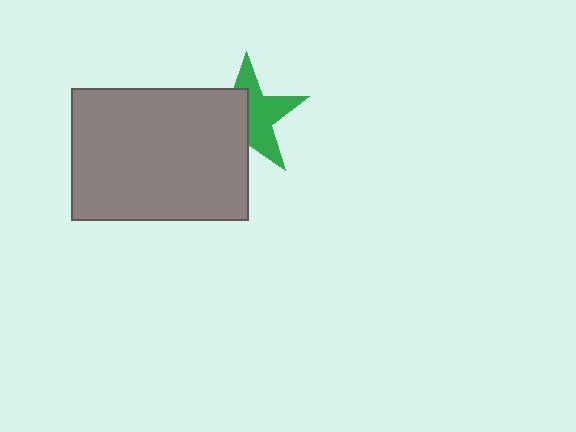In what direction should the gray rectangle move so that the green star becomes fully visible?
The gray rectangle should move left. That is the shortest direction to clear the overlap and leave the green star fully visible.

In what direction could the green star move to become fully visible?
The green star could move right. That would shift it out from behind the gray rectangle entirely.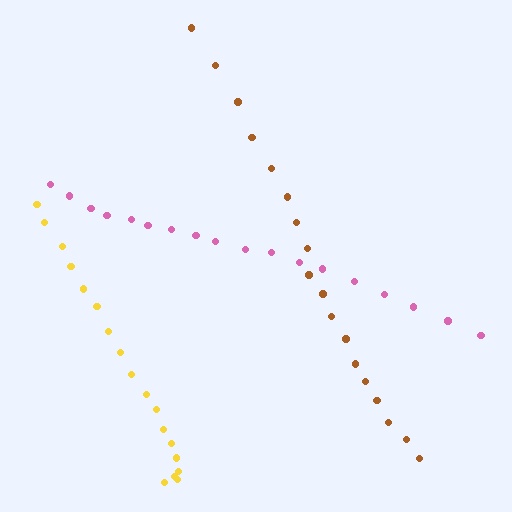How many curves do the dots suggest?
There are 3 distinct paths.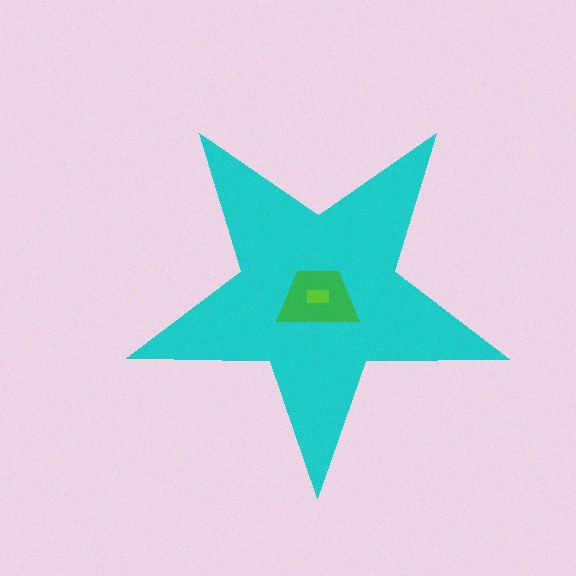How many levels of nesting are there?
3.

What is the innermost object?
The lime rectangle.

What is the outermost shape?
The cyan star.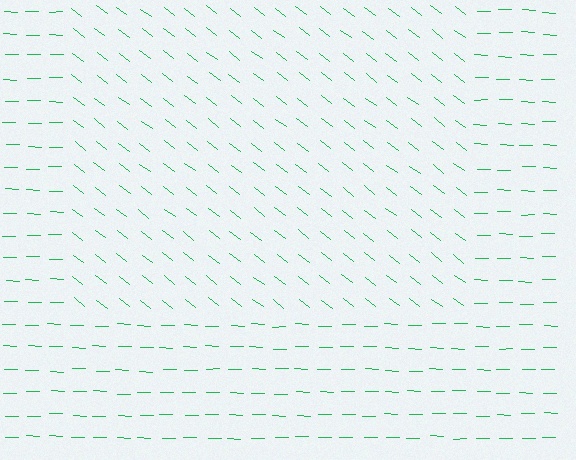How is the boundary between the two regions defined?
The boundary is defined purely by a change in line orientation (approximately 36 degrees difference). All lines are the same color and thickness.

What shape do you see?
I see a rectangle.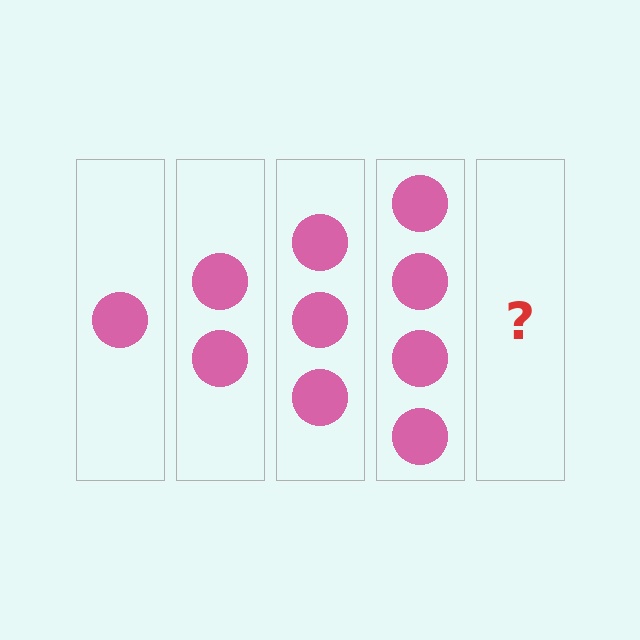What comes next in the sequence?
The next element should be 5 circles.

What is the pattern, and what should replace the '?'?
The pattern is that each step adds one more circle. The '?' should be 5 circles.